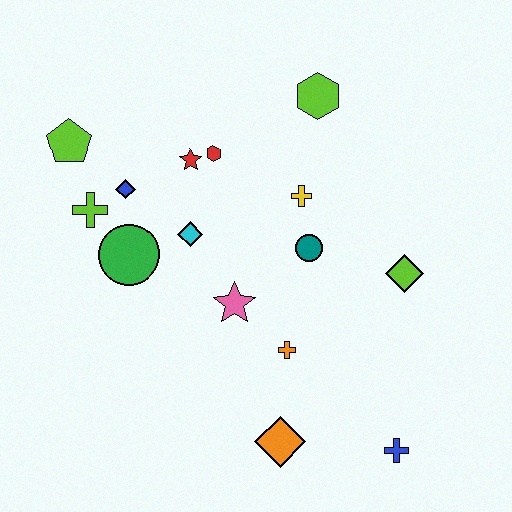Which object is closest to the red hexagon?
The red star is closest to the red hexagon.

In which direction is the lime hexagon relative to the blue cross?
The lime hexagon is above the blue cross.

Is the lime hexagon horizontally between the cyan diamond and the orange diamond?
No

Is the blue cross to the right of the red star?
Yes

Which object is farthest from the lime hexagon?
The blue cross is farthest from the lime hexagon.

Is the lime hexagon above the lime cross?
Yes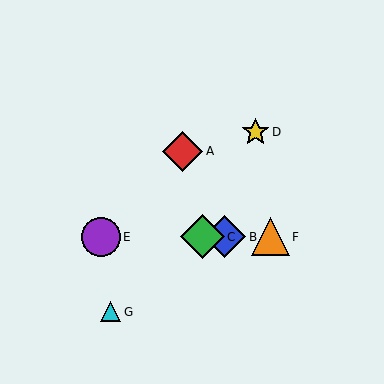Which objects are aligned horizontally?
Objects B, C, E, F are aligned horizontally.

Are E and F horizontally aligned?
Yes, both are at y≈237.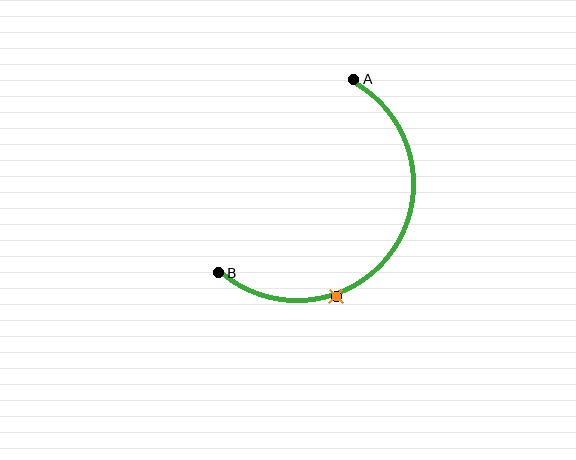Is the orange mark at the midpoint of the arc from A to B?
No. The orange mark lies on the arc but is closer to endpoint B. The arc midpoint would be at the point on the curve equidistant along the arc from both A and B.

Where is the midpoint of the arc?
The arc midpoint is the point on the curve farthest from the straight line joining A and B. It sits below and to the right of that line.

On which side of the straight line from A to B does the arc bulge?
The arc bulges below and to the right of the straight line connecting A and B.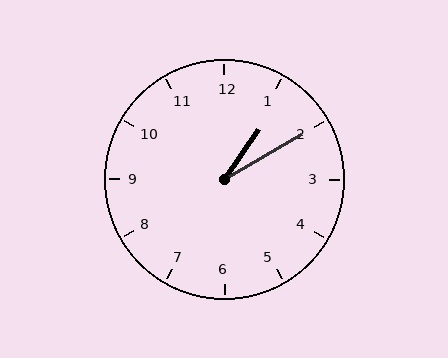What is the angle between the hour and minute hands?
Approximately 25 degrees.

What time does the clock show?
1:10.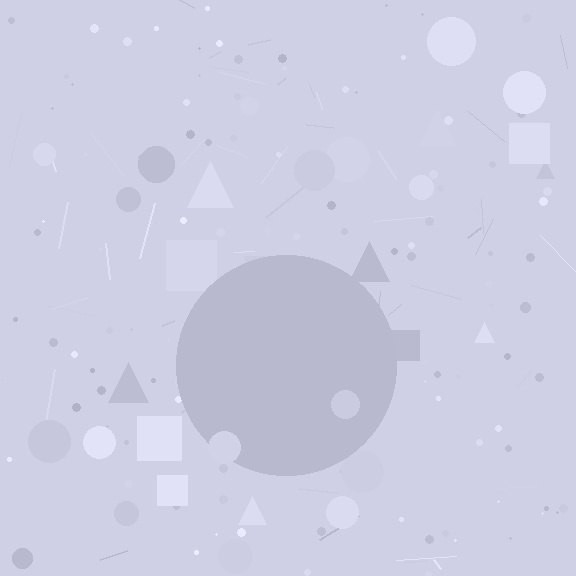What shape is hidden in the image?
A circle is hidden in the image.